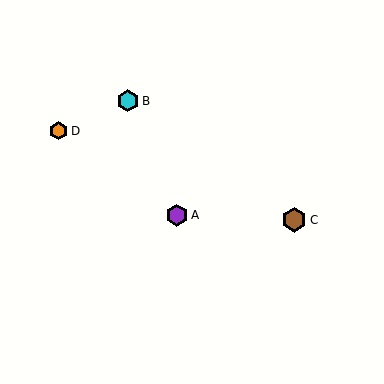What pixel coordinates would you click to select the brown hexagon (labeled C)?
Click at (294, 220) to select the brown hexagon C.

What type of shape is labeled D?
Shape D is an orange hexagon.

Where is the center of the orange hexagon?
The center of the orange hexagon is at (59, 131).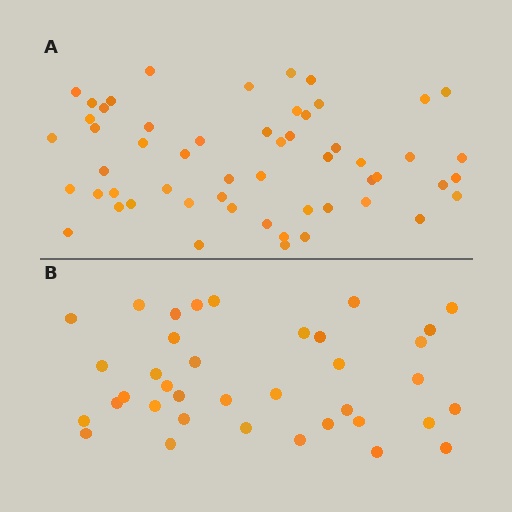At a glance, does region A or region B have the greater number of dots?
Region A (the top region) has more dots.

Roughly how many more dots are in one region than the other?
Region A has approximately 20 more dots than region B.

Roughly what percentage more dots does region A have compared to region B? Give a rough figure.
About 50% more.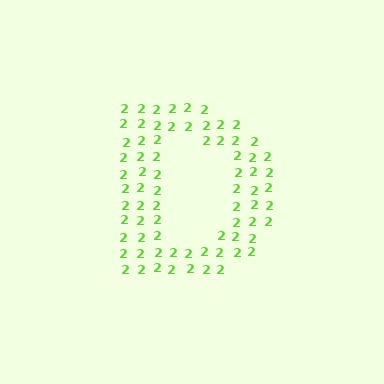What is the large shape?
The large shape is the letter D.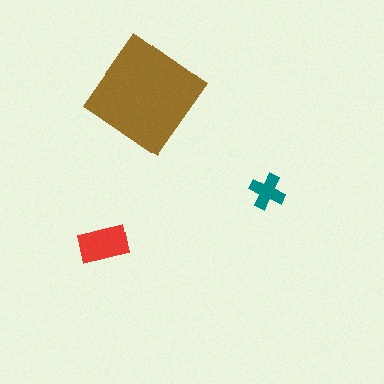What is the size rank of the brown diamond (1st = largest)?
1st.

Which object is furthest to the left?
The red rectangle is leftmost.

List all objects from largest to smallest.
The brown diamond, the red rectangle, the teal cross.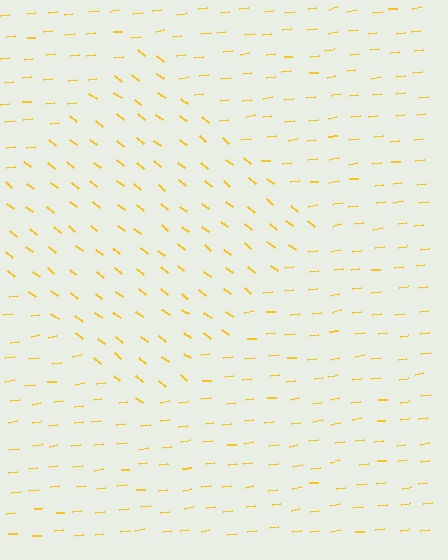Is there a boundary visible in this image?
Yes, there is a texture boundary formed by a change in line orientation.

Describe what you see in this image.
The image is filled with small yellow line segments. A diamond region in the image has lines oriented differently from the surrounding lines, creating a visible texture boundary.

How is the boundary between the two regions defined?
The boundary is defined purely by a change in line orientation (approximately 45 degrees difference). All lines are the same color and thickness.